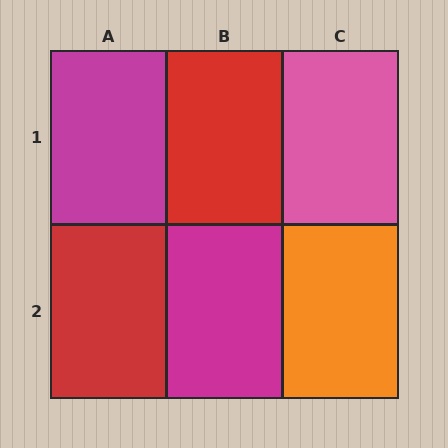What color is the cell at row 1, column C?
Pink.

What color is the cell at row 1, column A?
Magenta.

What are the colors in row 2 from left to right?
Red, magenta, orange.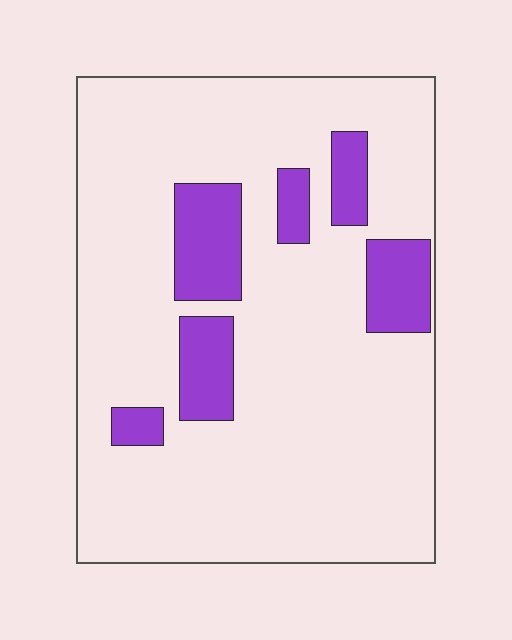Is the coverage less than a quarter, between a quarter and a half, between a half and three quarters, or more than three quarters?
Less than a quarter.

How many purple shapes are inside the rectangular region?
6.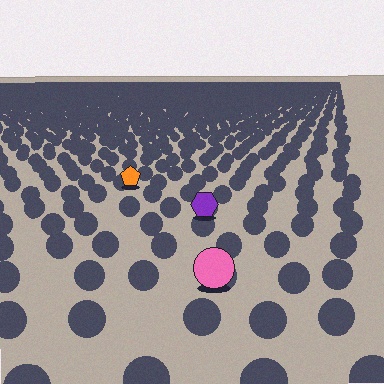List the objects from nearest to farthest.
From nearest to farthest: the pink circle, the purple hexagon, the orange pentagon.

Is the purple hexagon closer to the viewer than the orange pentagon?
Yes. The purple hexagon is closer — you can tell from the texture gradient: the ground texture is coarser near it.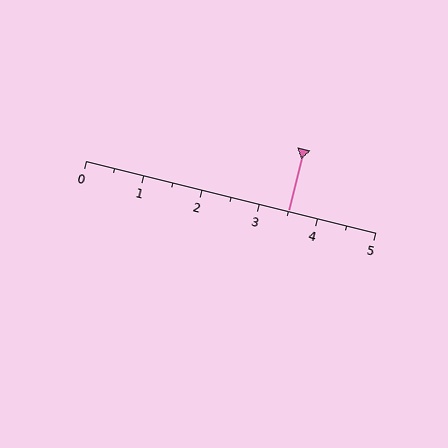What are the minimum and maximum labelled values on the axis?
The axis runs from 0 to 5.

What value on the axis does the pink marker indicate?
The marker indicates approximately 3.5.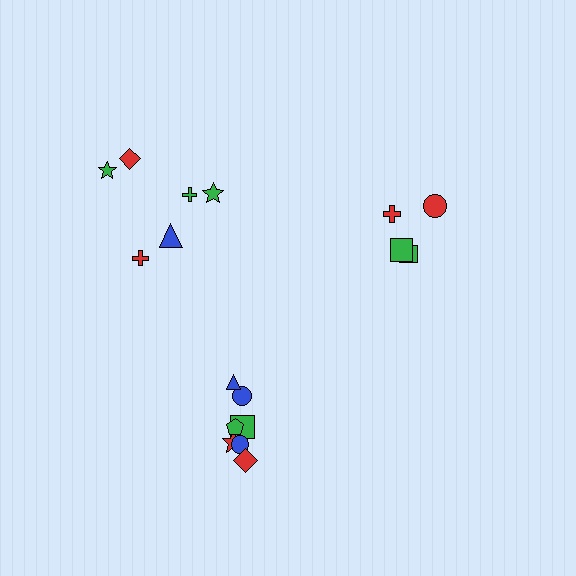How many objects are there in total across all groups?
There are 17 objects.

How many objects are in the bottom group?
There are 7 objects.